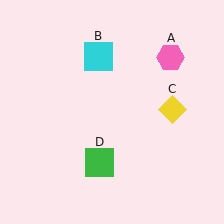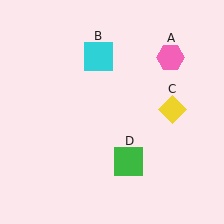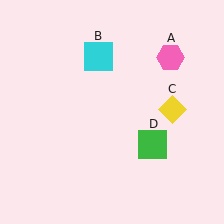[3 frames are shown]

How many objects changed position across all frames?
1 object changed position: green square (object D).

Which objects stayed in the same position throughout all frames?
Pink hexagon (object A) and cyan square (object B) and yellow diamond (object C) remained stationary.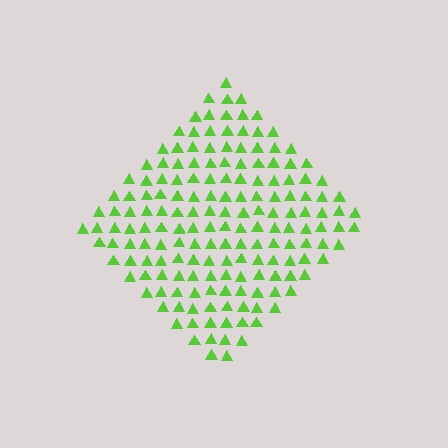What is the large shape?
The large shape is a diamond.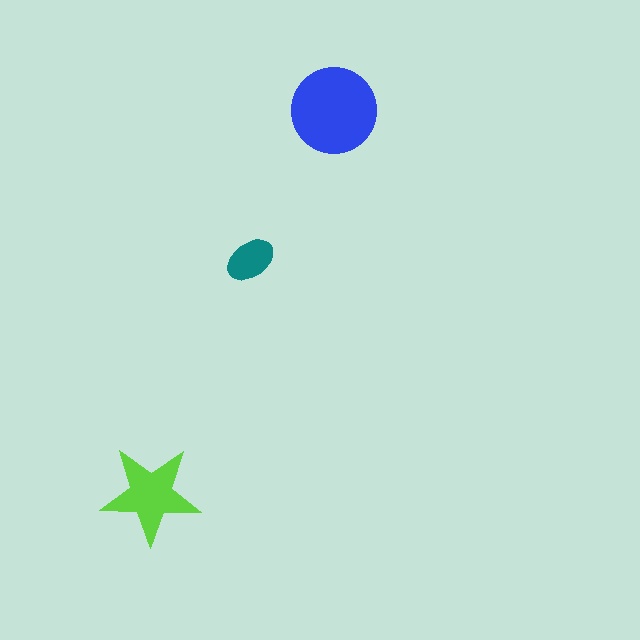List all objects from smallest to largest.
The teal ellipse, the lime star, the blue circle.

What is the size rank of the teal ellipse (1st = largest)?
3rd.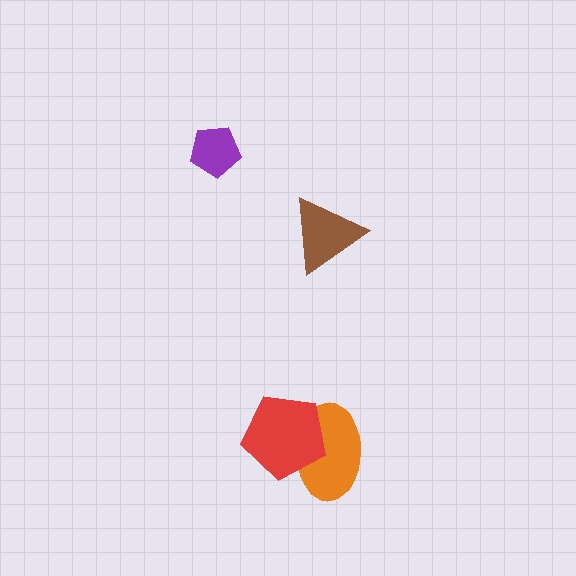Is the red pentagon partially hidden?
No, no other shape covers it.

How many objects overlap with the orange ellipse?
1 object overlaps with the orange ellipse.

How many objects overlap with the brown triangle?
0 objects overlap with the brown triangle.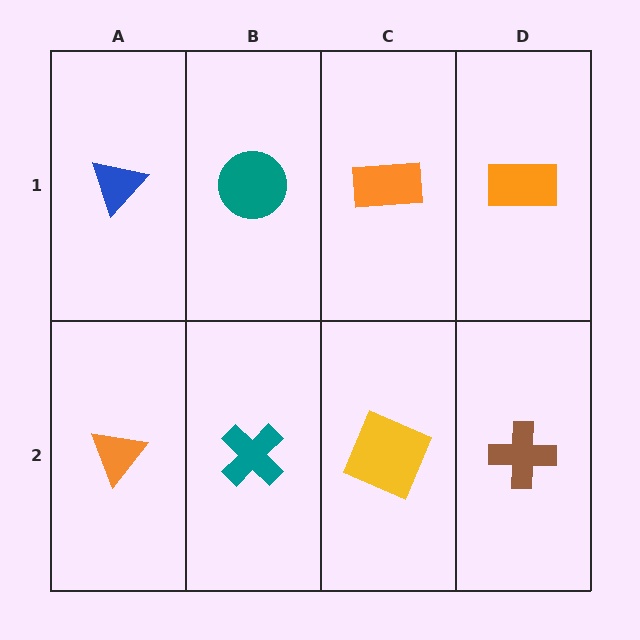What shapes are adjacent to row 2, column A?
A blue triangle (row 1, column A), a teal cross (row 2, column B).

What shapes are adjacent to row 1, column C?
A yellow square (row 2, column C), a teal circle (row 1, column B), an orange rectangle (row 1, column D).